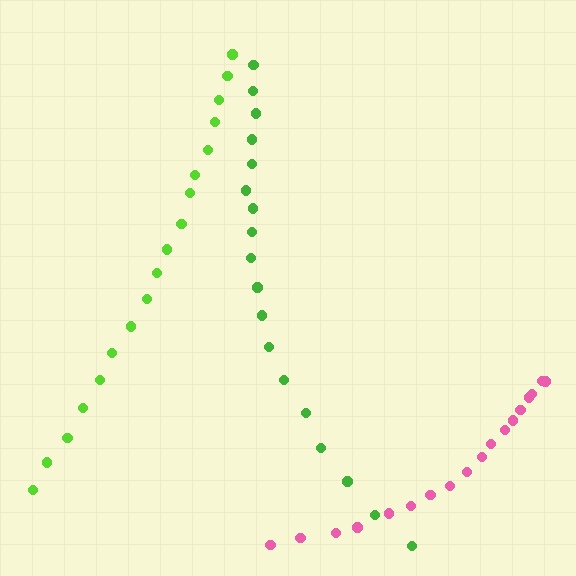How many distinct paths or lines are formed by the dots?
There are 3 distinct paths.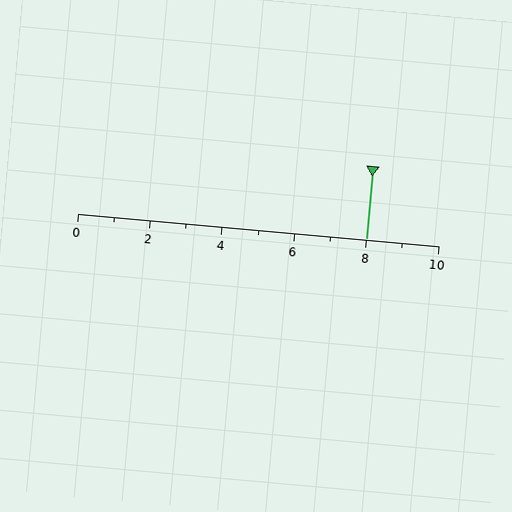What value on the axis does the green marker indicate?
The marker indicates approximately 8.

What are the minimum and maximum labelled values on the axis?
The axis runs from 0 to 10.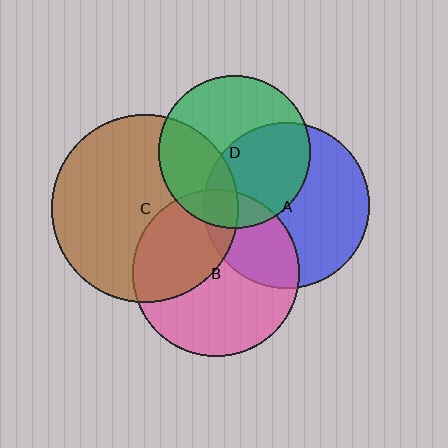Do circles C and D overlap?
Yes.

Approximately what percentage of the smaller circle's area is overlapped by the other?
Approximately 30%.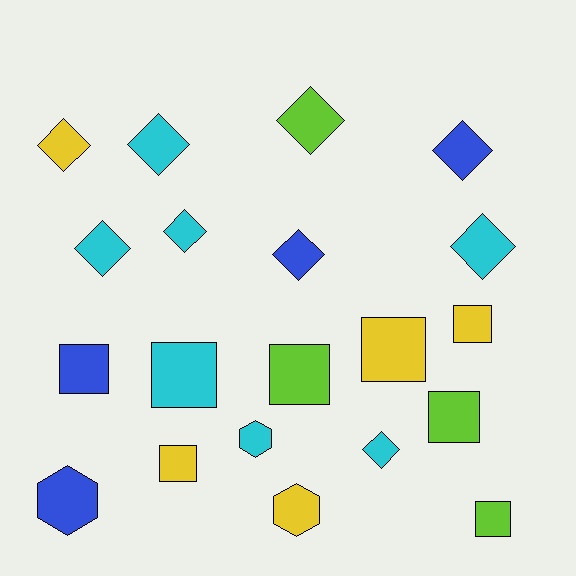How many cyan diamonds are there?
There are 5 cyan diamonds.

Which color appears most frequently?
Cyan, with 7 objects.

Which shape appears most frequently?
Diamond, with 9 objects.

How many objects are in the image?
There are 20 objects.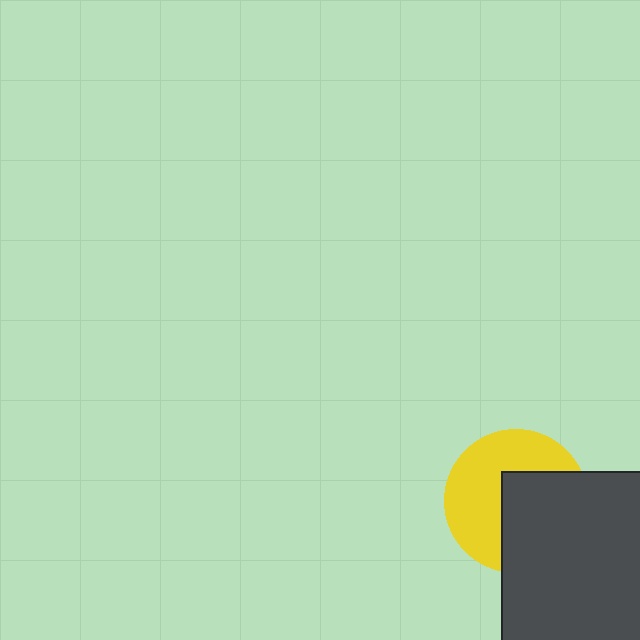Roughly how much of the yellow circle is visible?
About half of it is visible (roughly 53%).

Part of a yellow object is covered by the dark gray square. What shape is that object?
It is a circle.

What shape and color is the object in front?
The object in front is a dark gray square.